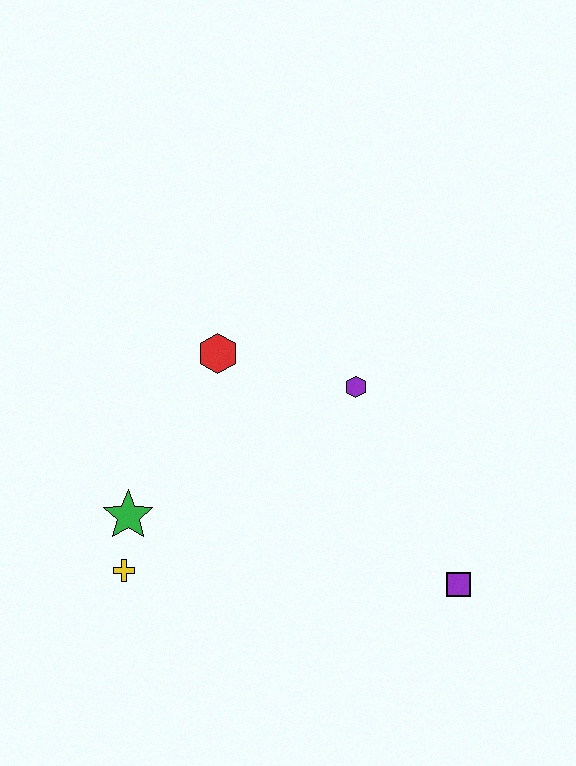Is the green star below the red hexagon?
Yes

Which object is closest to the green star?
The yellow cross is closest to the green star.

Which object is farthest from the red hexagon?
The purple square is farthest from the red hexagon.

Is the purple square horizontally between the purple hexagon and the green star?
No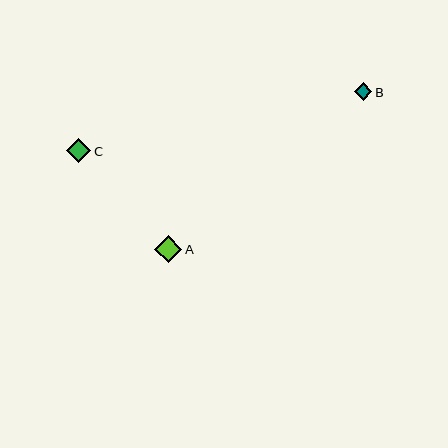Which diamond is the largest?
Diamond A is the largest with a size of approximately 27 pixels.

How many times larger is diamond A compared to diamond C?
Diamond A is approximately 1.1 times the size of diamond C.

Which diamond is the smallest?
Diamond B is the smallest with a size of approximately 17 pixels.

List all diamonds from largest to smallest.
From largest to smallest: A, C, B.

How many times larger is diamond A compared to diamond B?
Diamond A is approximately 1.5 times the size of diamond B.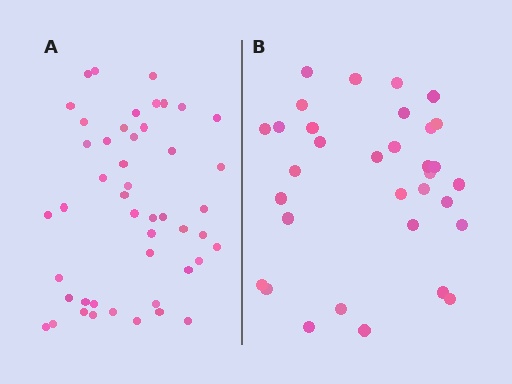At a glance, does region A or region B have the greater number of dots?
Region A (the left region) has more dots.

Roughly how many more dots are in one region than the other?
Region A has approximately 15 more dots than region B.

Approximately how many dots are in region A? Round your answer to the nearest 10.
About 50 dots. (The exact count is 47, which rounds to 50.)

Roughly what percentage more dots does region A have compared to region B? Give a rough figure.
About 40% more.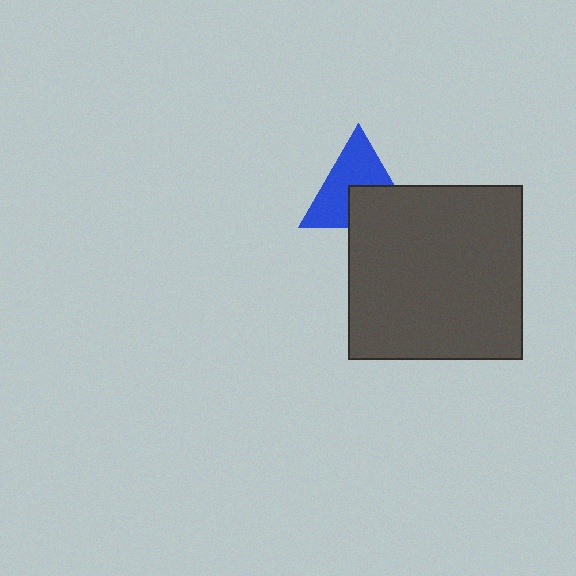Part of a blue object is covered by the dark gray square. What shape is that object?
It is a triangle.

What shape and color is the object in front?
The object in front is a dark gray square.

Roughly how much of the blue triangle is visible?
About half of it is visible (roughly 61%).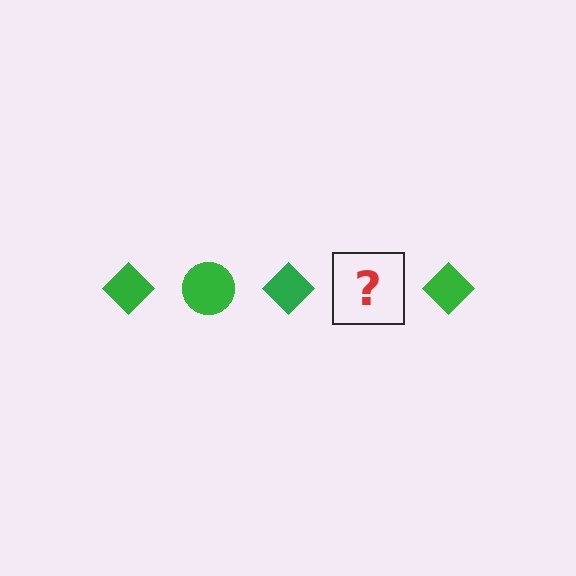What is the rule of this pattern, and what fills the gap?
The rule is that the pattern cycles through diamond, circle shapes in green. The gap should be filled with a green circle.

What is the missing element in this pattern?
The missing element is a green circle.